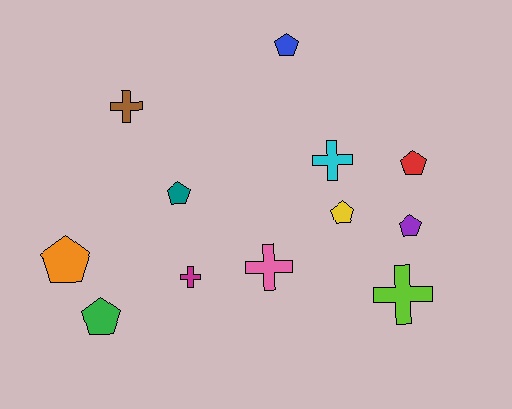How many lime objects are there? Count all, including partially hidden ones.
There is 1 lime object.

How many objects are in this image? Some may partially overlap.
There are 12 objects.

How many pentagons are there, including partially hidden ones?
There are 7 pentagons.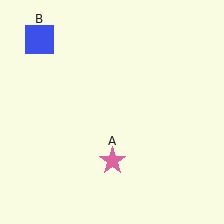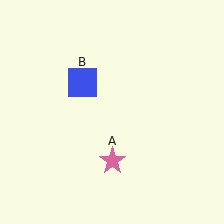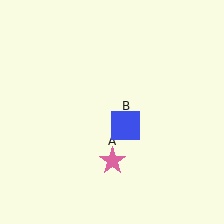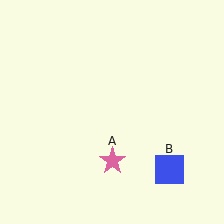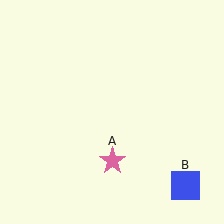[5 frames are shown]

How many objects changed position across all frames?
1 object changed position: blue square (object B).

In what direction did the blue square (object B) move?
The blue square (object B) moved down and to the right.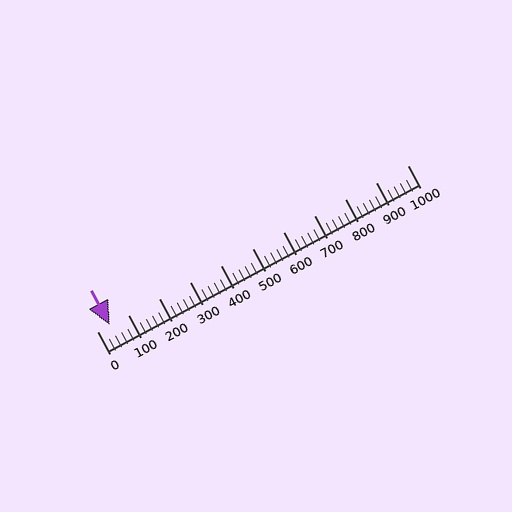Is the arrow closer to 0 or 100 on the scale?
The arrow is closer to 0.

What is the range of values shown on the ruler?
The ruler shows values from 0 to 1000.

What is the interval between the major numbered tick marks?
The major tick marks are spaced 100 units apart.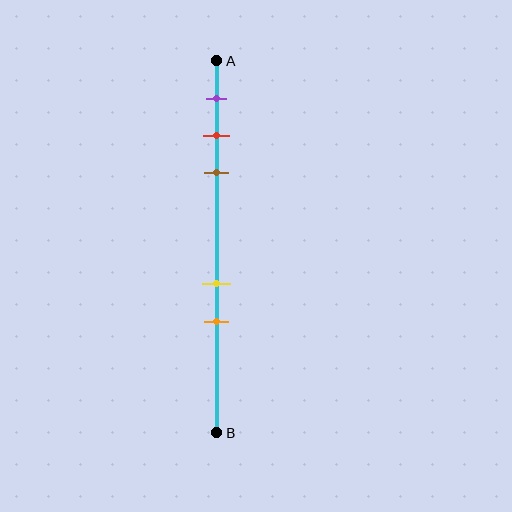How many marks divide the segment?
There are 5 marks dividing the segment.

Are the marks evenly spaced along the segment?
No, the marks are not evenly spaced.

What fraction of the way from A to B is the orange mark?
The orange mark is approximately 70% (0.7) of the way from A to B.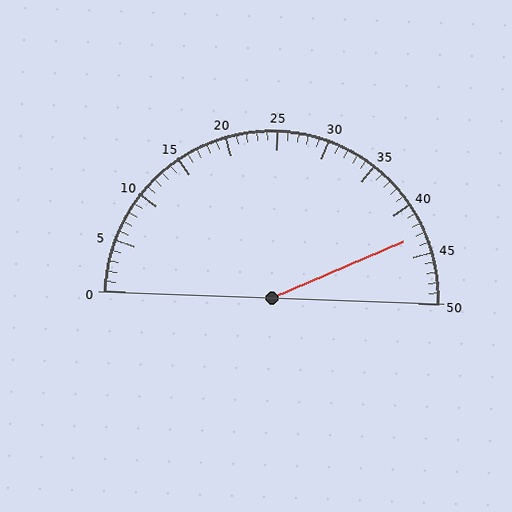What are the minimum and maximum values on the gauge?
The gauge ranges from 0 to 50.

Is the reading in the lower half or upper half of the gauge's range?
The reading is in the upper half of the range (0 to 50).